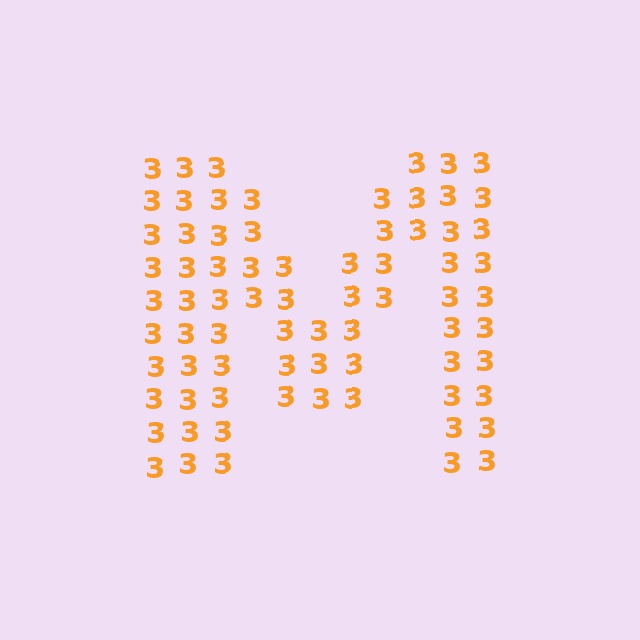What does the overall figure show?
The overall figure shows the letter M.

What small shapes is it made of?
It is made of small digit 3's.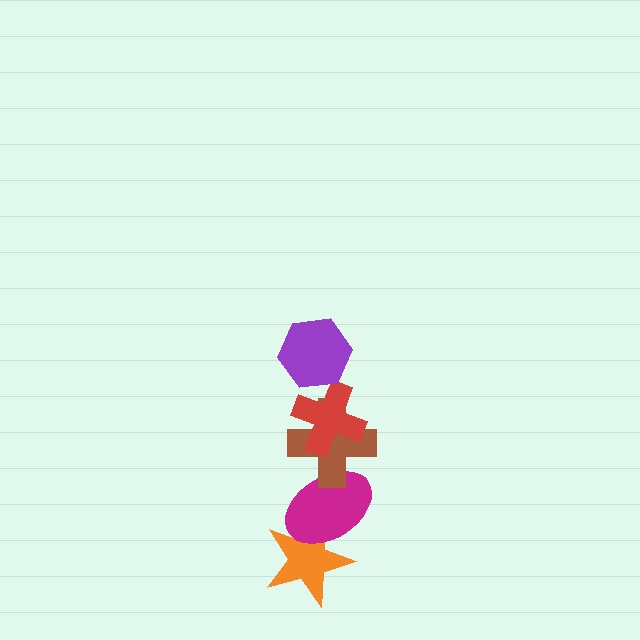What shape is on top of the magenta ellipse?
The brown cross is on top of the magenta ellipse.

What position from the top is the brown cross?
The brown cross is 3rd from the top.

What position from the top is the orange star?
The orange star is 5th from the top.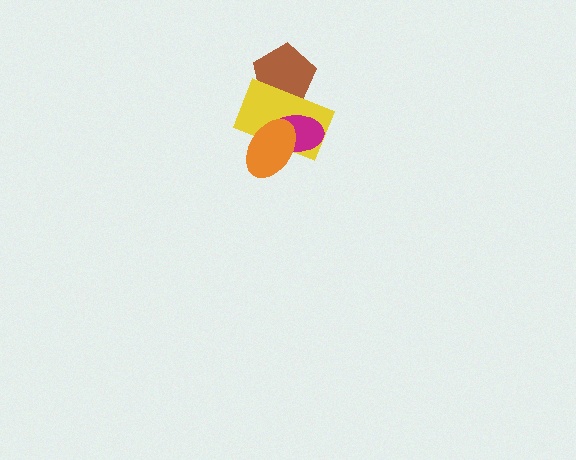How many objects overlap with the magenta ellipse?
2 objects overlap with the magenta ellipse.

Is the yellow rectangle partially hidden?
Yes, it is partially covered by another shape.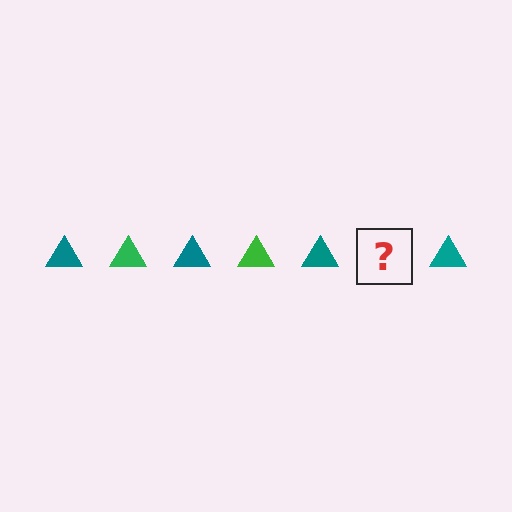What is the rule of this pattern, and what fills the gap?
The rule is that the pattern cycles through teal, green triangles. The gap should be filled with a green triangle.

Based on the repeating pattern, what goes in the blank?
The blank should be a green triangle.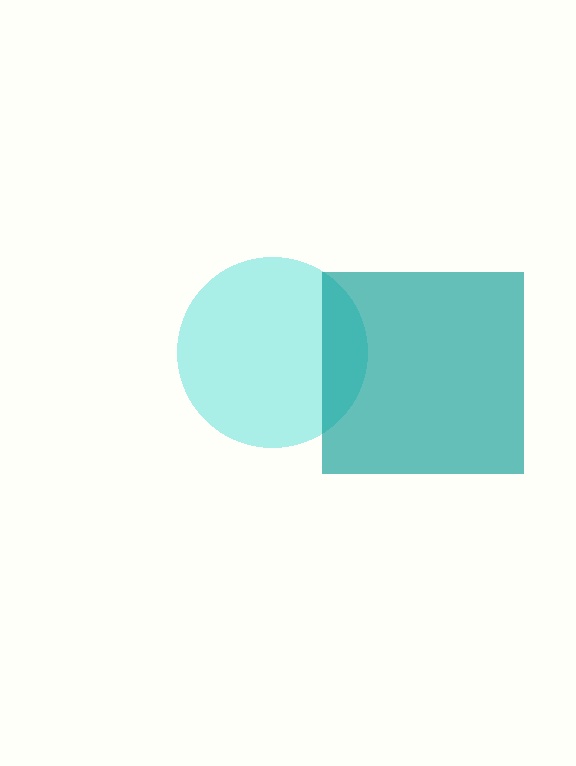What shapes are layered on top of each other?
The layered shapes are: a cyan circle, a teal square.